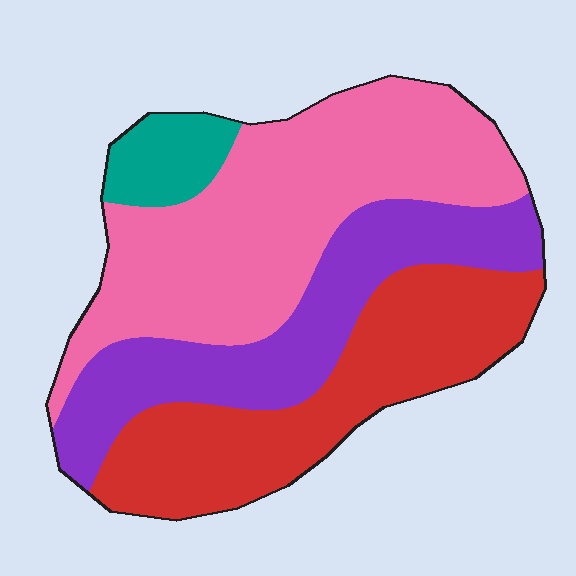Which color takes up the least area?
Teal, at roughly 5%.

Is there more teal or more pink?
Pink.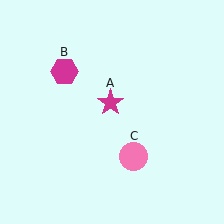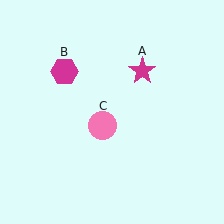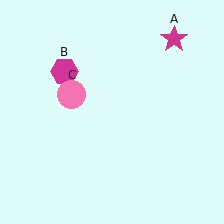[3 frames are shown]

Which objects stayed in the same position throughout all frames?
Magenta hexagon (object B) remained stationary.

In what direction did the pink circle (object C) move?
The pink circle (object C) moved up and to the left.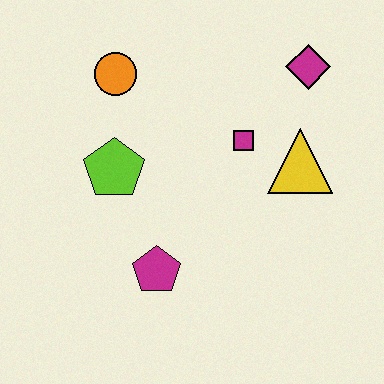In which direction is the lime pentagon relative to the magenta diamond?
The lime pentagon is to the left of the magenta diamond.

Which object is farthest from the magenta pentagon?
The magenta diamond is farthest from the magenta pentagon.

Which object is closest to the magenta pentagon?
The lime pentagon is closest to the magenta pentagon.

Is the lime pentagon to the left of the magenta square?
Yes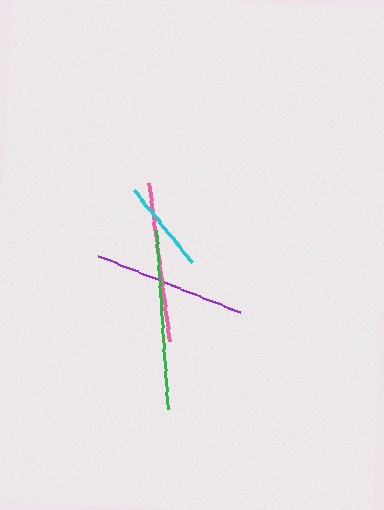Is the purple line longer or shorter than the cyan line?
The purple line is longer than the cyan line.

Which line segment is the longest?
The green line is the longest at approximately 179 pixels.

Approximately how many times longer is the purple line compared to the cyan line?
The purple line is approximately 1.7 times the length of the cyan line.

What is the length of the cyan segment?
The cyan segment is approximately 91 pixels long.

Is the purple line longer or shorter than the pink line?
The pink line is longer than the purple line.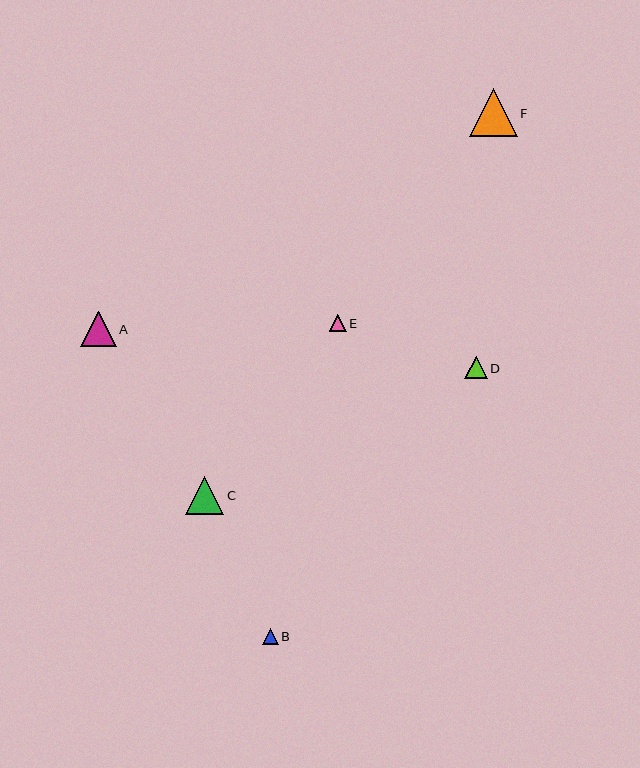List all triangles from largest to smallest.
From largest to smallest: F, C, A, D, E, B.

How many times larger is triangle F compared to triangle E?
Triangle F is approximately 2.9 times the size of triangle E.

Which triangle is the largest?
Triangle F is the largest with a size of approximately 48 pixels.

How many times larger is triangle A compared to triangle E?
Triangle A is approximately 2.2 times the size of triangle E.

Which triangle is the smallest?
Triangle B is the smallest with a size of approximately 16 pixels.